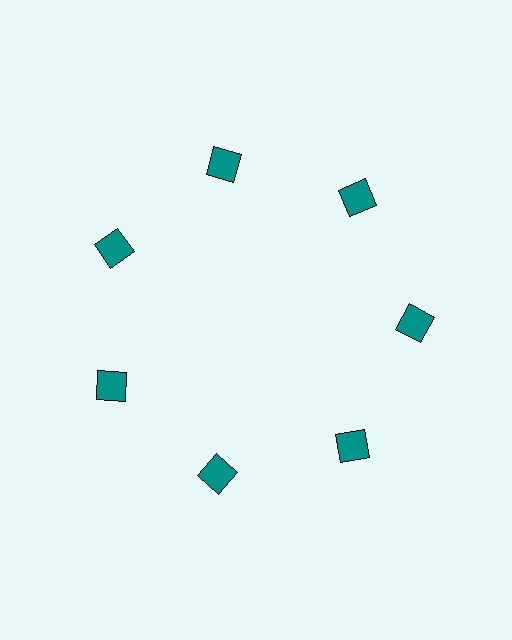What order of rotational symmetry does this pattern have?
This pattern has 7-fold rotational symmetry.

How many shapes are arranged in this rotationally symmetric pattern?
There are 7 shapes, arranged in 7 groups of 1.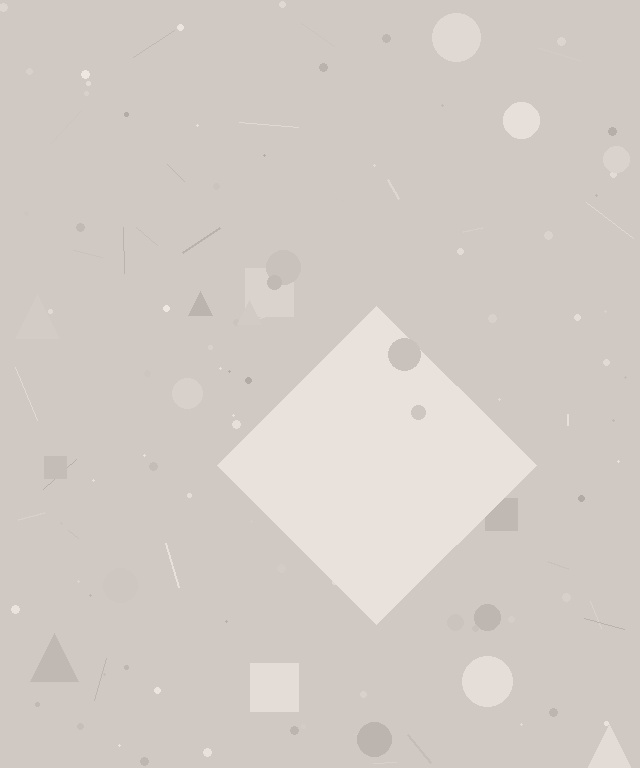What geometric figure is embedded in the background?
A diamond is embedded in the background.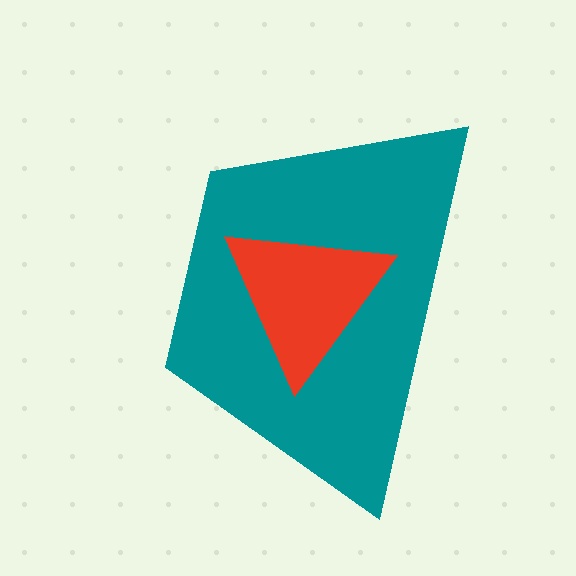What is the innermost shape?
The red triangle.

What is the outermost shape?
The teal trapezoid.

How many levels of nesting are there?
2.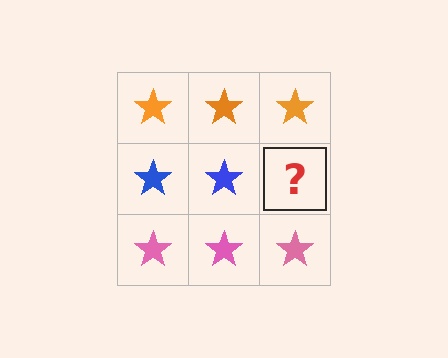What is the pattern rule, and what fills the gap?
The rule is that each row has a consistent color. The gap should be filled with a blue star.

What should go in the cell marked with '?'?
The missing cell should contain a blue star.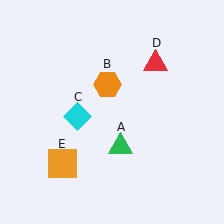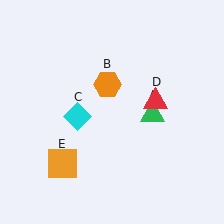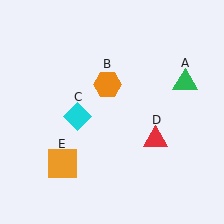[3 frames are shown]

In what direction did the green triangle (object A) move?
The green triangle (object A) moved up and to the right.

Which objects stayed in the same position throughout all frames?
Orange hexagon (object B) and cyan diamond (object C) and orange square (object E) remained stationary.